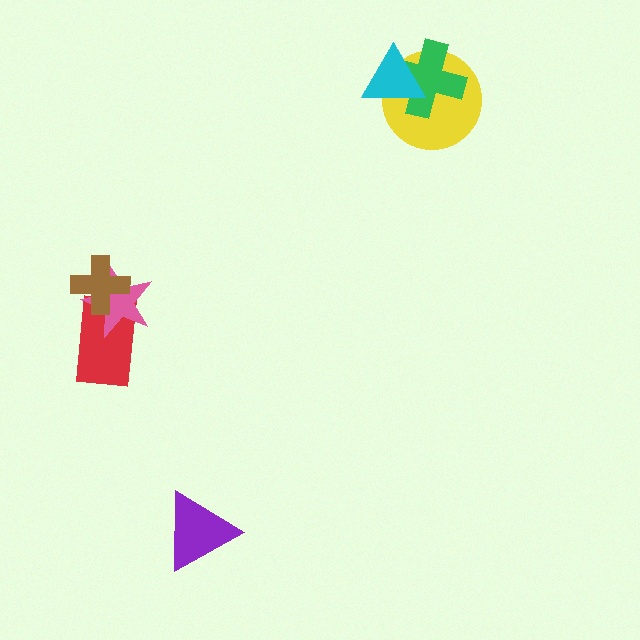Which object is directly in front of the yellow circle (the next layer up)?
The green cross is directly in front of the yellow circle.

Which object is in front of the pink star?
The brown cross is in front of the pink star.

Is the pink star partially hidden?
Yes, it is partially covered by another shape.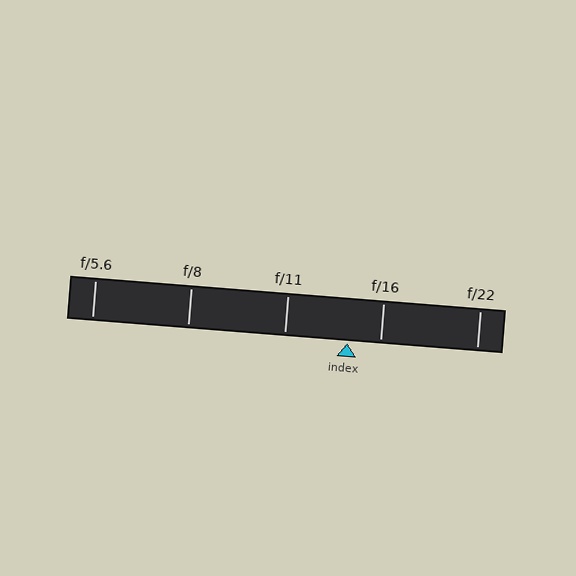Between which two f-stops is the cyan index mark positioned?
The index mark is between f/11 and f/16.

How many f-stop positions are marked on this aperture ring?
There are 5 f-stop positions marked.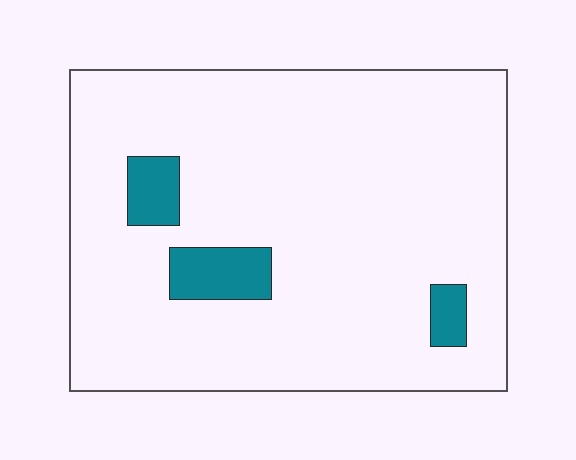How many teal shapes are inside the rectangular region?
3.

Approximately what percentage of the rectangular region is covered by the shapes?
Approximately 10%.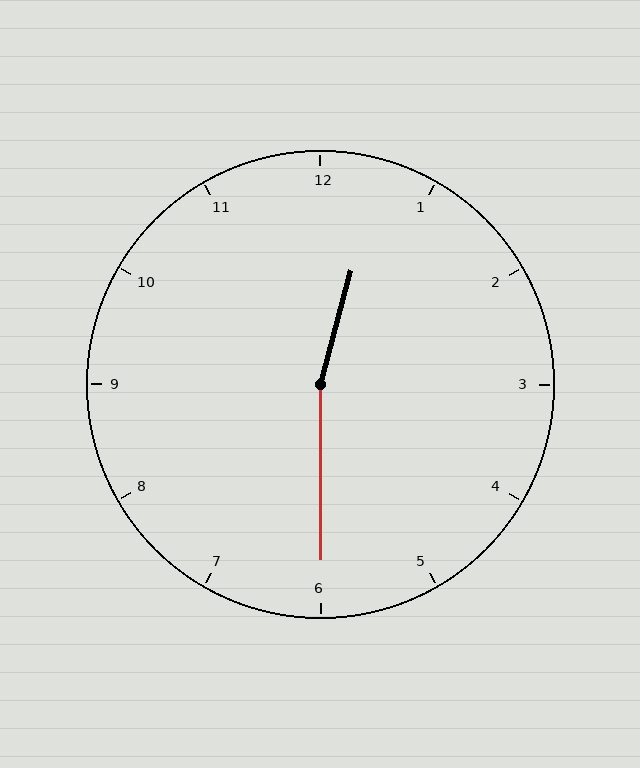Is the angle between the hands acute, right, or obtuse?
It is obtuse.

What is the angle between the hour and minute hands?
Approximately 165 degrees.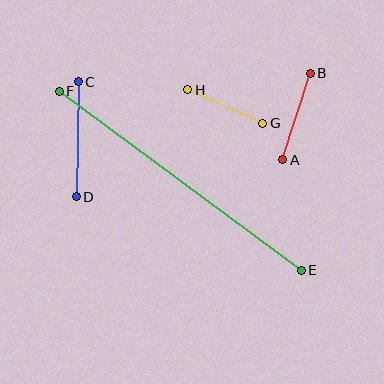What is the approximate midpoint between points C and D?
The midpoint is at approximately (77, 139) pixels.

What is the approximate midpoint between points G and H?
The midpoint is at approximately (225, 107) pixels.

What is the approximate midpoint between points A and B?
The midpoint is at approximately (296, 116) pixels.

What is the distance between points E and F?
The distance is approximately 301 pixels.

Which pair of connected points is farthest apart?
Points E and F are farthest apart.